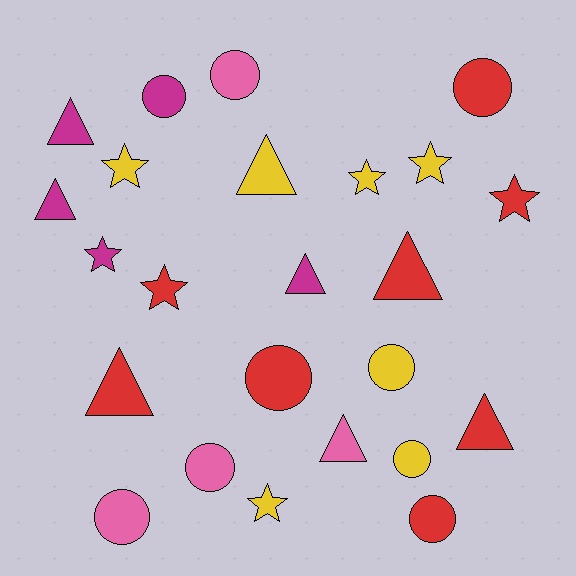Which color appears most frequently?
Red, with 8 objects.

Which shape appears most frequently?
Circle, with 9 objects.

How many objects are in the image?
There are 24 objects.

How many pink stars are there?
There are no pink stars.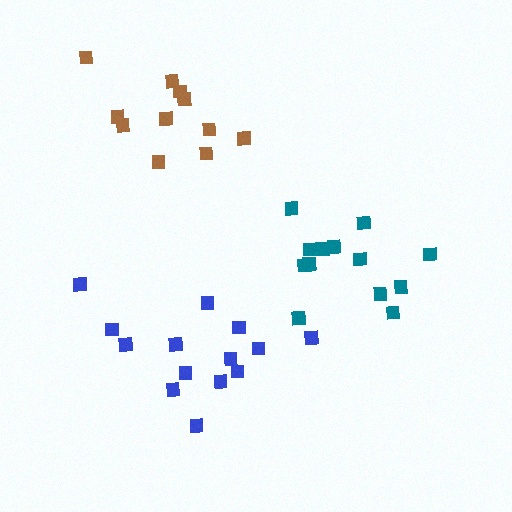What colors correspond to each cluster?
The clusters are colored: teal, brown, blue.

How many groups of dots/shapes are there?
There are 3 groups.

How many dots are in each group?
Group 1: 13 dots, Group 2: 11 dots, Group 3: 14 dots (38 total).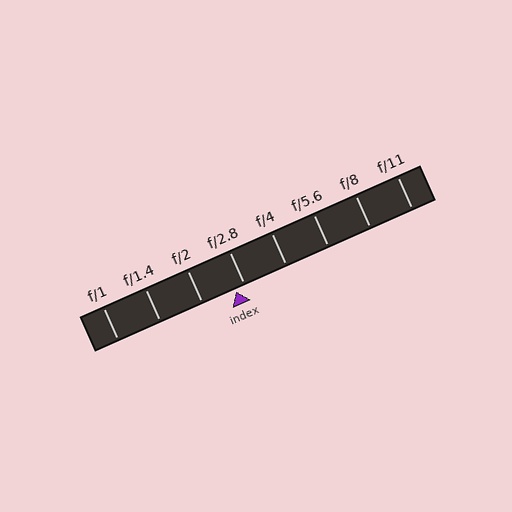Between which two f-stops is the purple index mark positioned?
The index mark is between f/2 and f/2.8.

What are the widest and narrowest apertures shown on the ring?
The widest aperture shown is f/1 and the narrowest is f/11.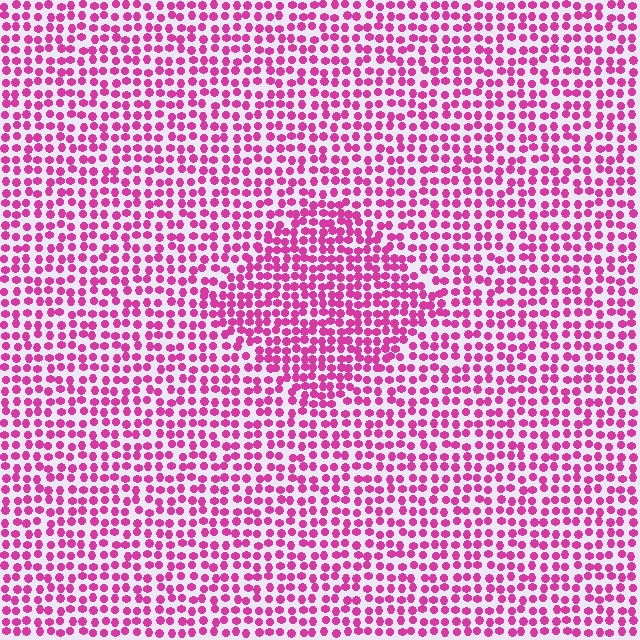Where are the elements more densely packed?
The elements are more densely packed inside the diamond boundary.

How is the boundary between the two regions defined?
The boundary is defined by a change in element density (approximately 1.5x ratio). All elements are the same color, size, and shape.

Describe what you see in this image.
The image contains small magenta elements arranged at two different densities. A diamond-shaped region is visible where the elements are more densely packed than the surrounding area.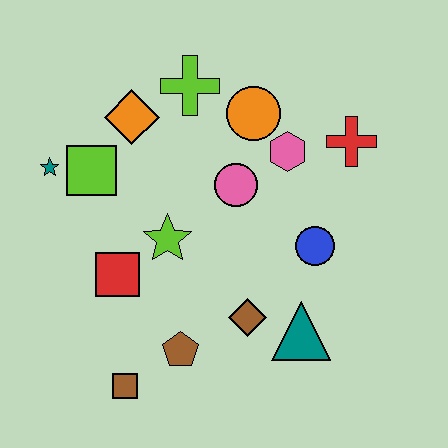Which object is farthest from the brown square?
The red cross is farthest from the brown square.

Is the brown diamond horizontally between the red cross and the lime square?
Yes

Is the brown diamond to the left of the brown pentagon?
No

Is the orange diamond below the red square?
No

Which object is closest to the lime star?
The red square is closest to the lime star.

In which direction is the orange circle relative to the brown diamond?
The orange circle is above the brown diamond.